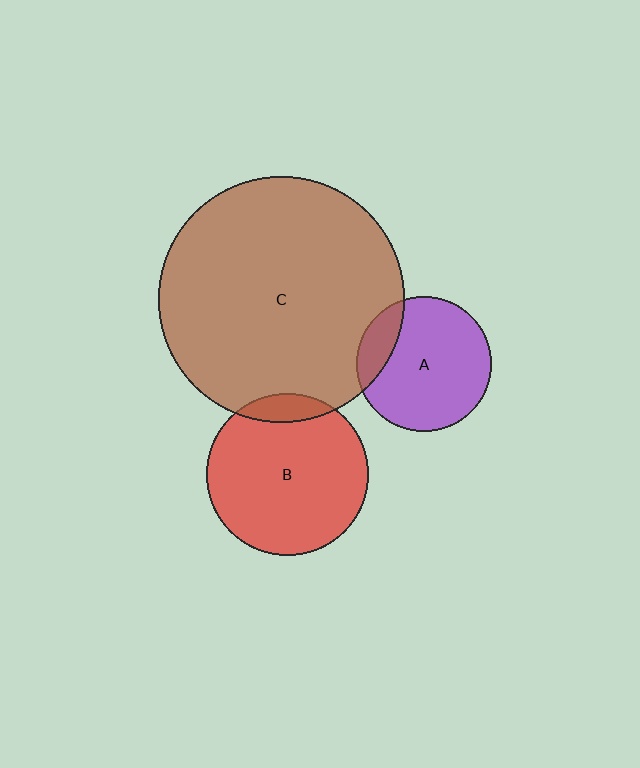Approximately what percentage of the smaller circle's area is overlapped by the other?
Approximately 10%.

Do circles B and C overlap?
Yes.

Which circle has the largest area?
Circle C (brown).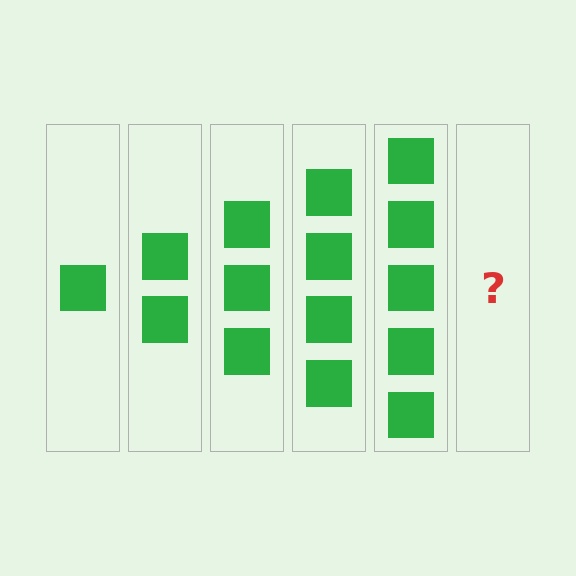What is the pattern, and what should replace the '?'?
The pattern is that each step adds one more square. The '?' should be 6 squares.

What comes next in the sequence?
The next element should be 6 squares.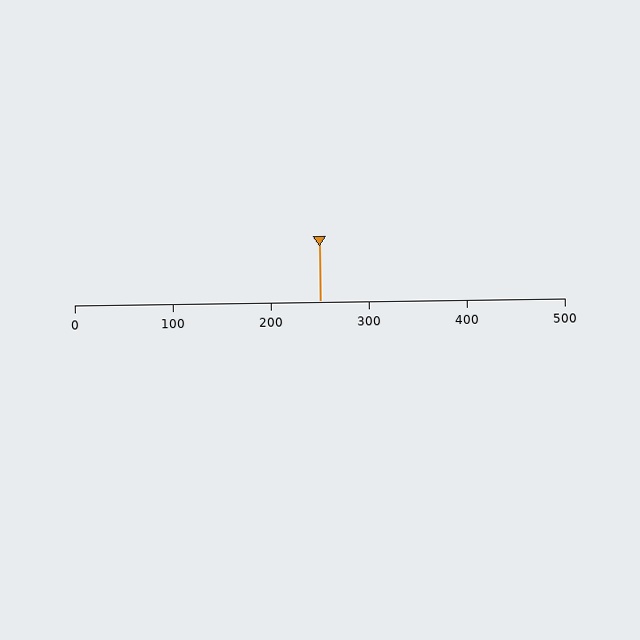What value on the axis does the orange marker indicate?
The marker indicates approximately 250.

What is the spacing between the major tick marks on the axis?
The major ticks are spaced 100 apart.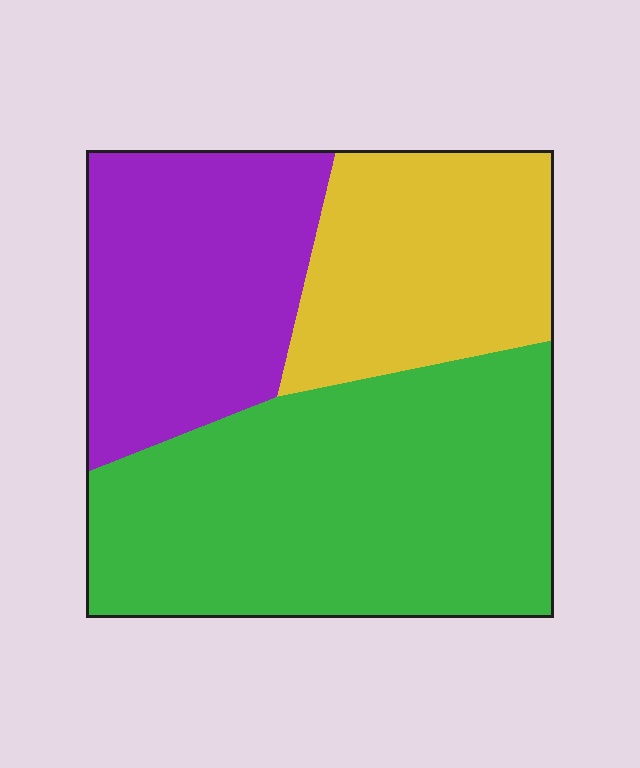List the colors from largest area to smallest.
From largest to smallest: green, purple, yellow.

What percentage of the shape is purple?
Purple takes up about one quarter (1/4) of the shape.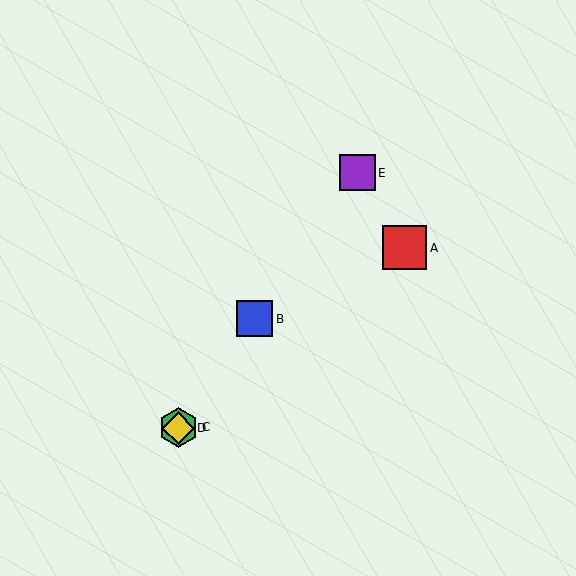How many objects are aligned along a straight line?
4 objects (B, C, D, E) are aligned along a straight line.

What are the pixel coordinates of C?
Object C is at (179, 427).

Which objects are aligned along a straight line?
Objects B, C, D, E are aligned along a straight line.